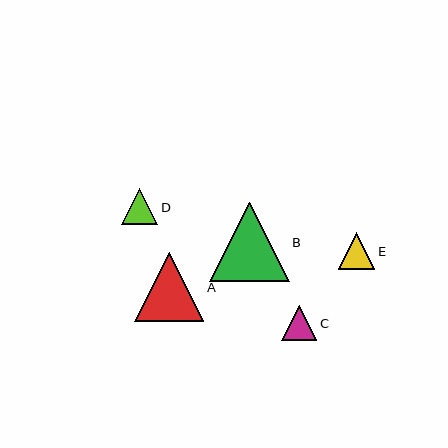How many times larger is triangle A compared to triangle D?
Triangle A is approximately 1.9 times the size of triangle D.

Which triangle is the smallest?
Triangle C is the smallest with a size of approximately 35 pixels.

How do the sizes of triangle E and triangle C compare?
Triangle E and triangle C are approximately the same size.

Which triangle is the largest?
Triangle B is the largest with a size of approximately 80 pixels.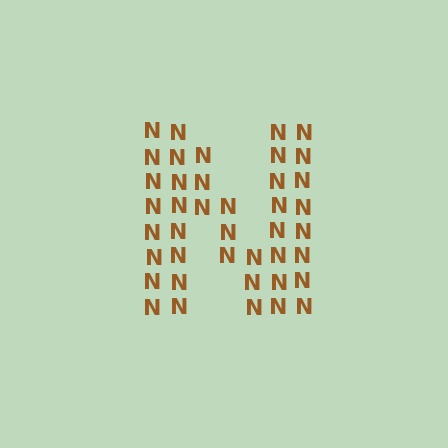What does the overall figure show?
The overall figure shows the letter N.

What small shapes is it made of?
It is made of small letter N's.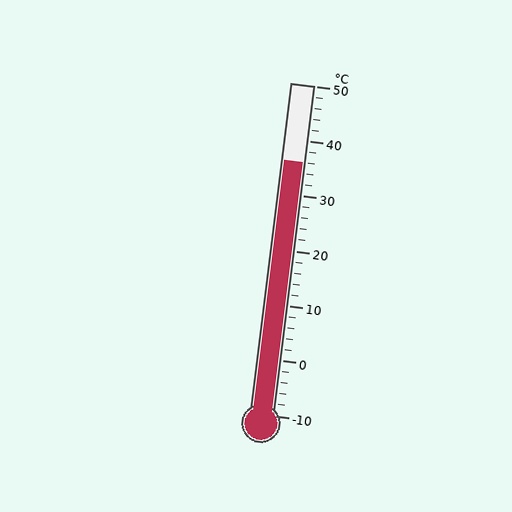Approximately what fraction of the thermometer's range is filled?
The thermometer is filled to approximately 75% of its range.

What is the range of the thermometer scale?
The thermometer scale ranges from -10°C to 50°C.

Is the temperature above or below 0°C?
The temperature is above 0°C.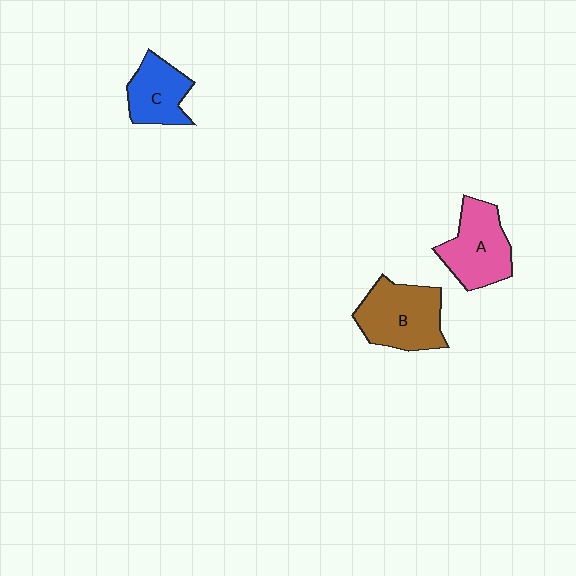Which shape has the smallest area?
Shape C (blue).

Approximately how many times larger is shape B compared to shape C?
Approximately 1.4 times.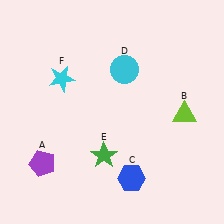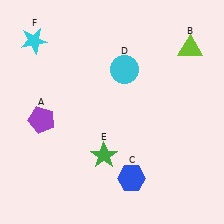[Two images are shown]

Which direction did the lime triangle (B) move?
The lime triangle (B) moved up.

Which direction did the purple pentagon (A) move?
The purple pentagon (A) moved up.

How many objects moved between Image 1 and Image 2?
3 objects moved between the two images.